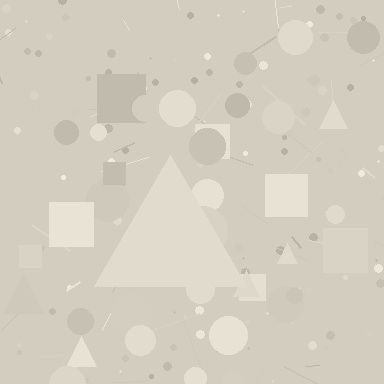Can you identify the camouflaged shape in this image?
The camouflaged shape is a triangle.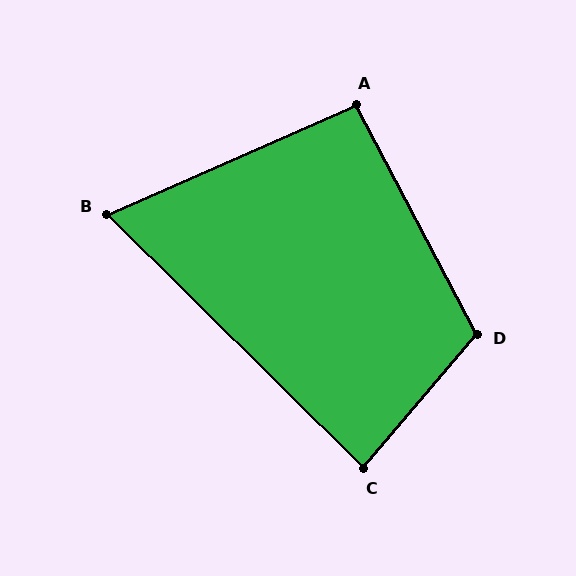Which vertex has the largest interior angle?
D, at approximately 112 degrees.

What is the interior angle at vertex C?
Approximately 86 degrees (approximately right).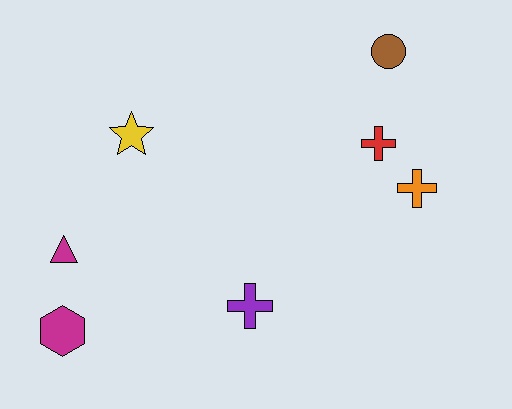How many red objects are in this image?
There is 1 red object.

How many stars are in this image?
There is 1 star.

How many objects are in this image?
There are 7 objects.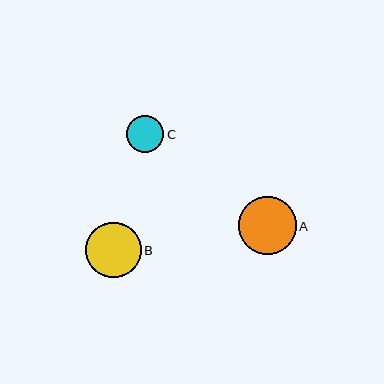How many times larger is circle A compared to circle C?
Circle A is approximately 1.5 times the size of circle C.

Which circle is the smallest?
Circle C is the smallest with a size of approximately 38 pixels.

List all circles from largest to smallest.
From largest to smallest: A, B, C.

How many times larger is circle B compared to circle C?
Circle B is approximately 1.5 times the size of circle C.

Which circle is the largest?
Circle A is the largest with a size of approximately 58 pixels.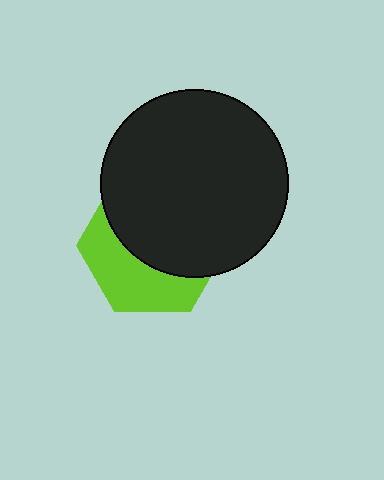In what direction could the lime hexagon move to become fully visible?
The lime hexagon could move down. That would shift it out from behind the black circle entirely.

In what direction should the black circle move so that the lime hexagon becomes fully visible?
The black circle should move up. That is the shortest direction to clear the overlap and leave the lime hexagon fully visible.